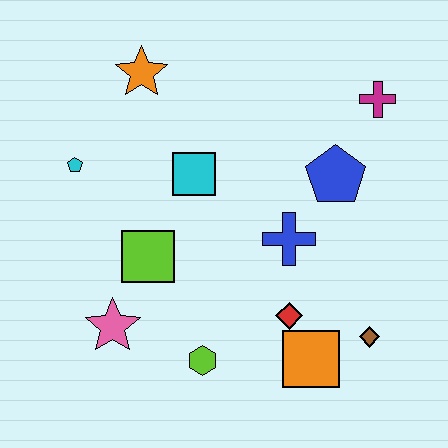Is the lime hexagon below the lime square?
Yes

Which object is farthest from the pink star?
The magenta cross is farthest from the pink star.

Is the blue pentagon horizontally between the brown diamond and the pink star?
Yes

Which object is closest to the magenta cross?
The blue pentagon is closest to the magenta cross.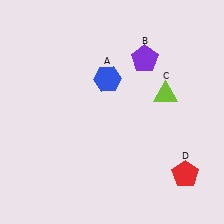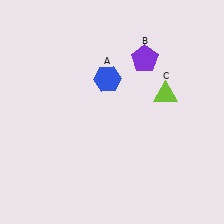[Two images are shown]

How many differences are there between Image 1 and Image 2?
There is 1 difference between the two images.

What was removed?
The red pentagon (D) was removed in Image 2.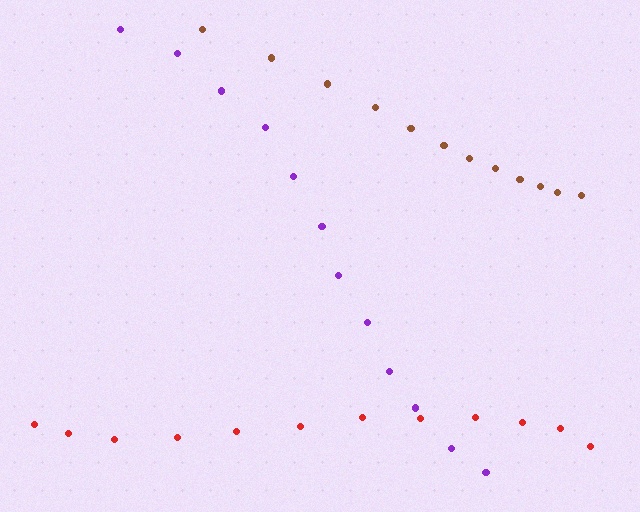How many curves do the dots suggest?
There are 3 distinct paths.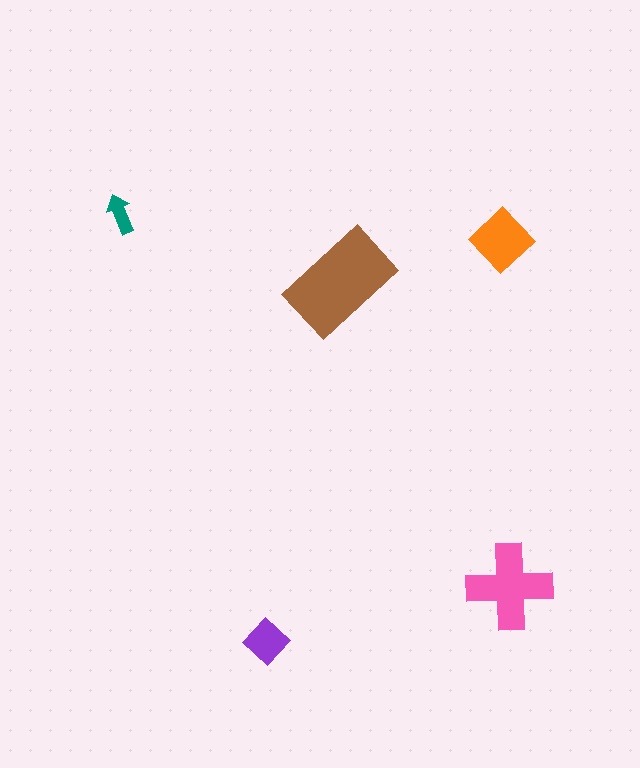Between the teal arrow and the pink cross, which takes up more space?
The pink cross.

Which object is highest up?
The teal arrow is topmost.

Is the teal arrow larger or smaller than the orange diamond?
Smaller.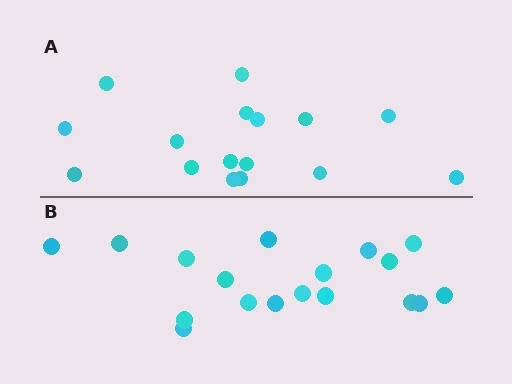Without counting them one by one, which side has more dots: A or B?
Region B (the bottom region) has more dots.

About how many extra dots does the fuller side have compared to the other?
Region B has just a few more — roughly 2 or 3 more dots than region A.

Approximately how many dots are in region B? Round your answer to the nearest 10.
About 20 dots. (The exact count is 18, which rounds to 20.)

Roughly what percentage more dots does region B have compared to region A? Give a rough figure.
About 10% more.